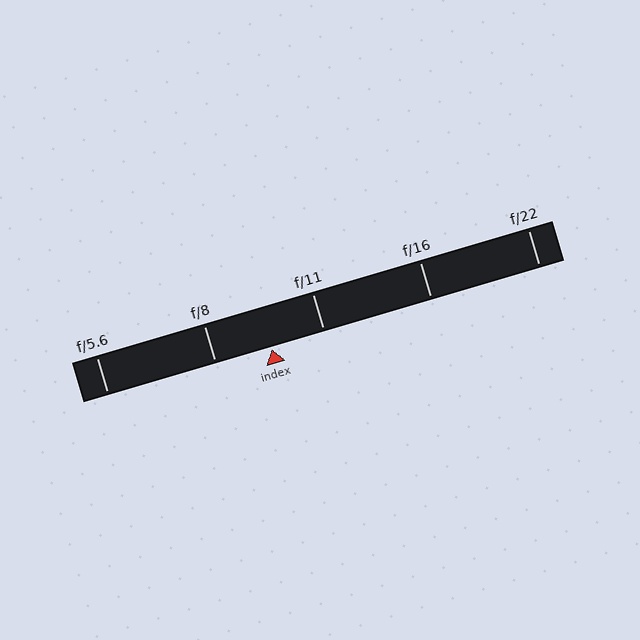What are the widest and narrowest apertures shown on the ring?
The widest aperture shown is f/5.6 and the narrowest is f/22.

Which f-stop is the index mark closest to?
The index mark is closest to f/11.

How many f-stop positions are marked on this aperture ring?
There are 5 f-stop positions marked.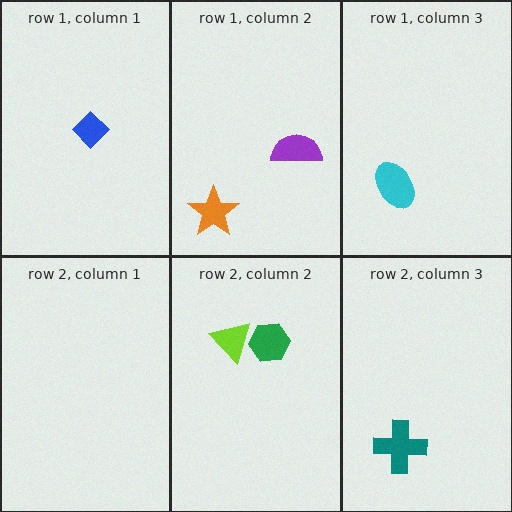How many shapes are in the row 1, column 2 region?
2.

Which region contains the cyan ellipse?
The row 1, column 3 region.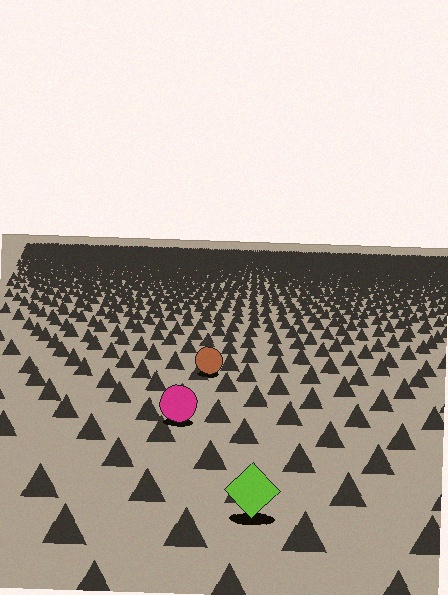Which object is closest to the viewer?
The lime diamond is closest. The texture marks near it are larger and more spread out.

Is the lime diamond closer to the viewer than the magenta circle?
Yes. The lime diamond is closer — you can tell from the texture gradient: the ground texture is coarser near it.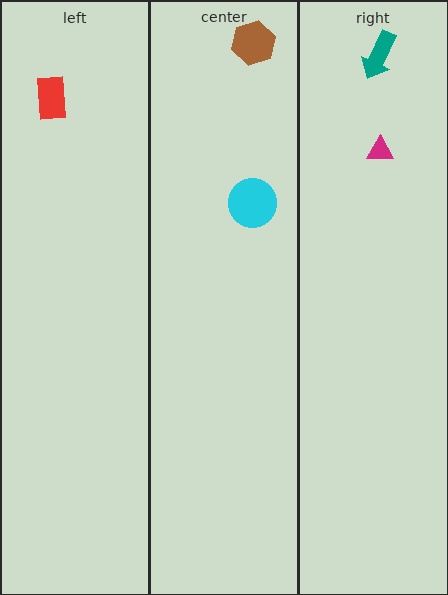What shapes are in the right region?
The teal arrow, the magenta triangle.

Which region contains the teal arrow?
The right region.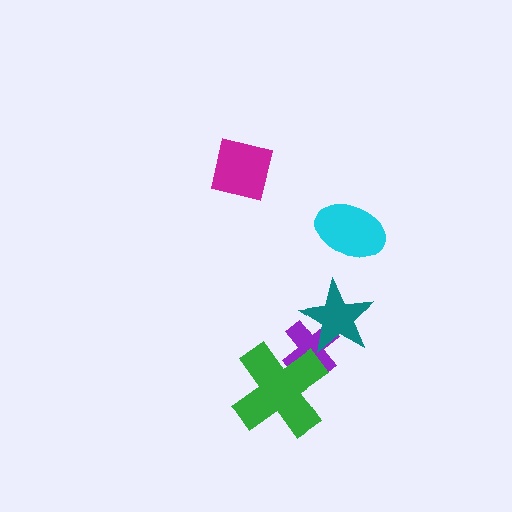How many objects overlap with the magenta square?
0 objects overlap with the magenta square.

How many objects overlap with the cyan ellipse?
0 objects overlap with the cyan ellipse.